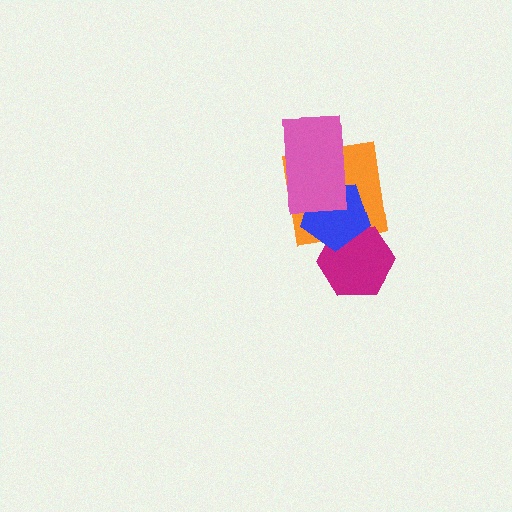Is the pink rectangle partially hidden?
No, no other shape covers it.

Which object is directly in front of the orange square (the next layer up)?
The magenta hexagon is directly in front of the orange square.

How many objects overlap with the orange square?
3 objects overlap with the orange square.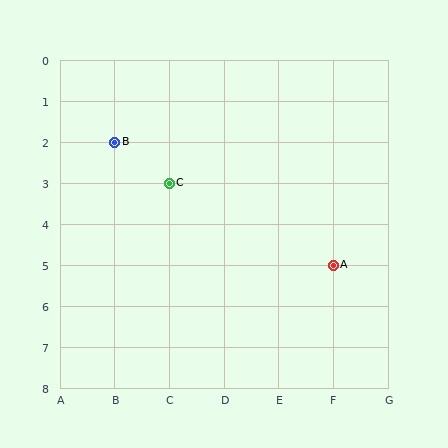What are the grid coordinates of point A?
Point A is at grid coordinates (F, 5).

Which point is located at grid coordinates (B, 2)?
Point B is at (B, 2).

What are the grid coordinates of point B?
Point B is at grid coordinates (B, 2).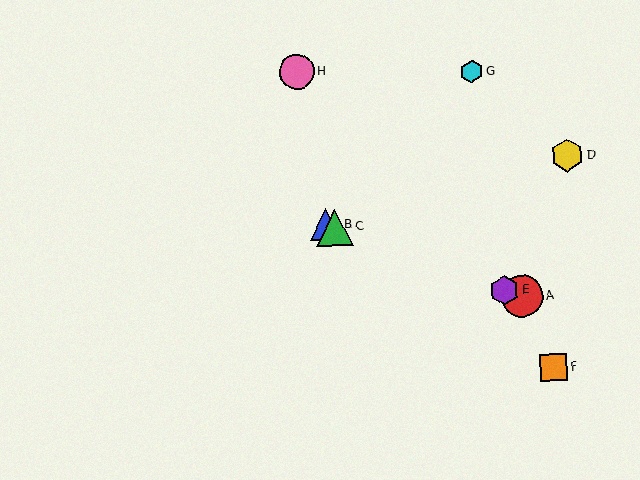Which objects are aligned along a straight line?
Objects A, B, C, E are aligned along a straight line.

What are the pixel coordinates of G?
Object G is at (472, 71).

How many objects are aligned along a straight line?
4 objects (A, B, C, E) are aligned along a straight line.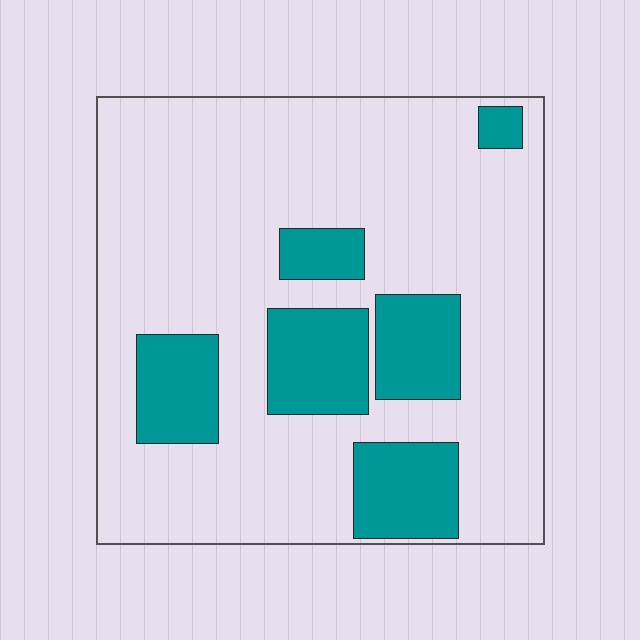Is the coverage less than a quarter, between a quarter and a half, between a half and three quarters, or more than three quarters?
Less than a quarter.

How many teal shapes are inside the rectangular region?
6.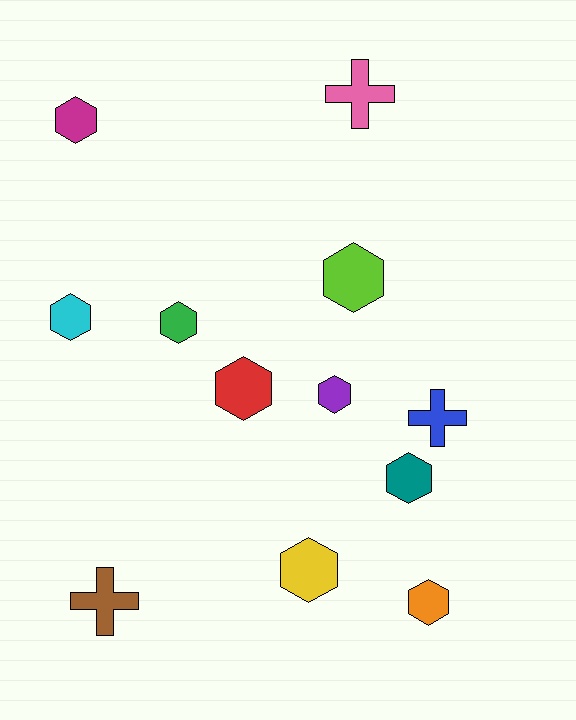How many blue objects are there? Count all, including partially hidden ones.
There is 1 blue object.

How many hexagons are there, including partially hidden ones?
There are 9 hexagons.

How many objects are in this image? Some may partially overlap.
There are 12 objects.